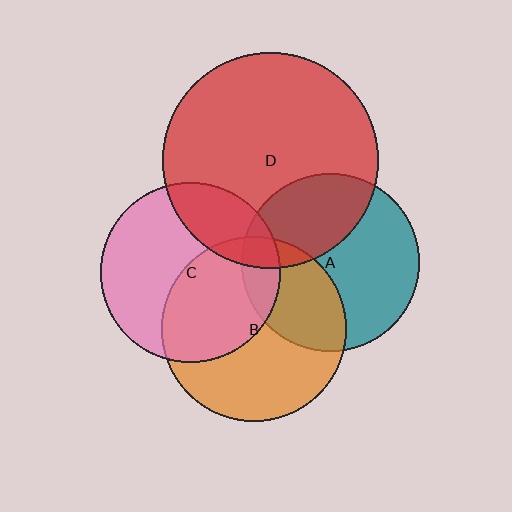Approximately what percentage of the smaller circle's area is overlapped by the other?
Approximately 35%.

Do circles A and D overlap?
Yes.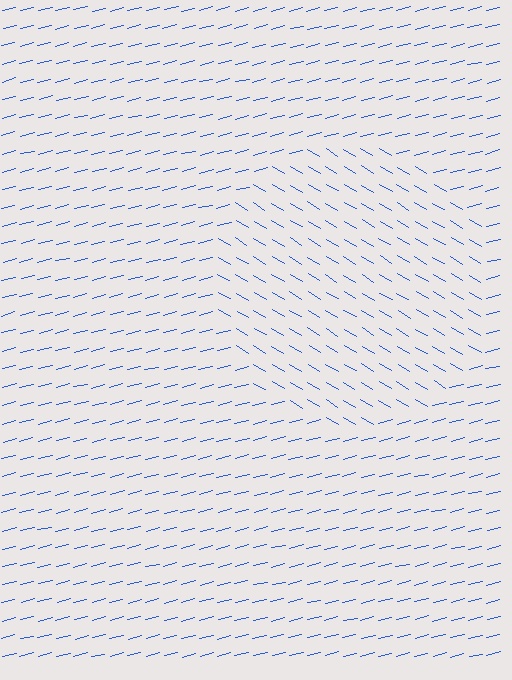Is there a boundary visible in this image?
Yes, there is a texture boundary formed by a change in line orientation.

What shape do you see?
I see a circle.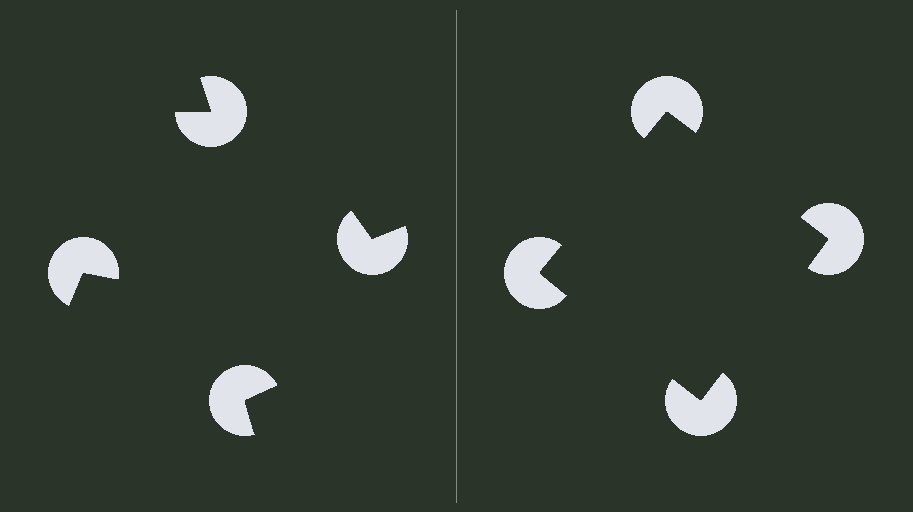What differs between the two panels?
The pac-man discs are positioned identically on both sides; only the wedge orientations differ. On the right they align to a square; on the left they are misaligned.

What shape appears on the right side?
An illusory square.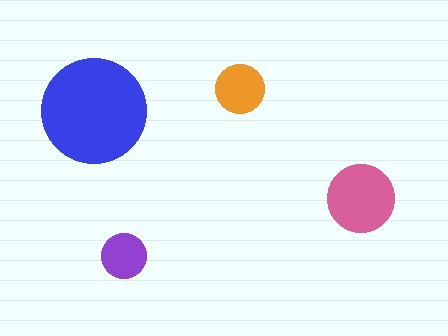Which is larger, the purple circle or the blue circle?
The blue one.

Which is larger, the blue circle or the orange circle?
The blue one.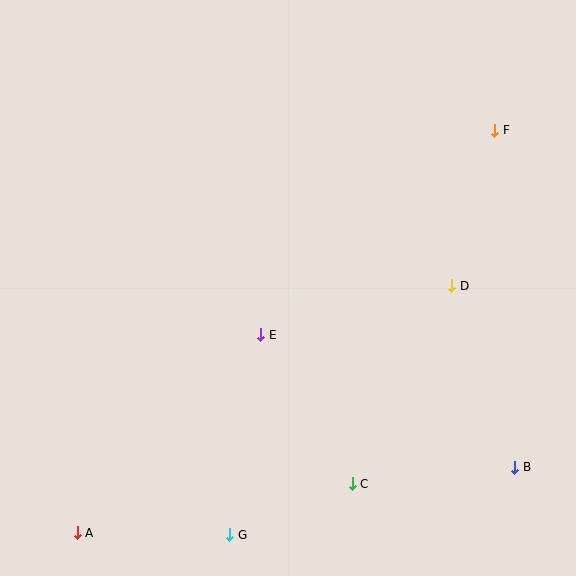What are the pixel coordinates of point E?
Point E is at (261, 335).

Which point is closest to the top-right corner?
Point F is closest to the top-right corner.